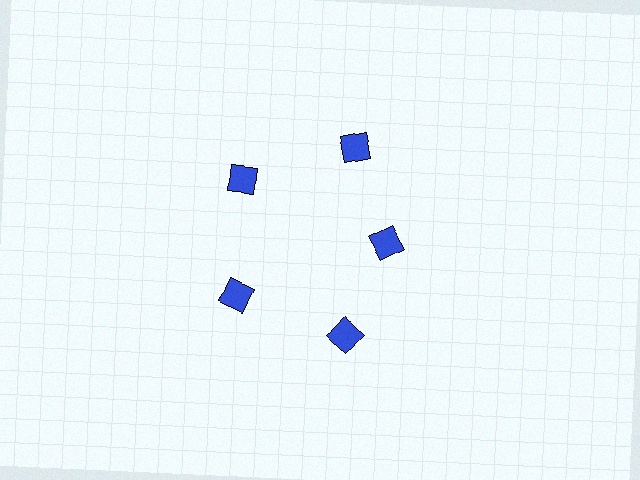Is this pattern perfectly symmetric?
No. The 5 blue diamonds are arranged in a ring, but one element near the 3 o'clock position is pulled inward toward the center, breaking the 5-fold rotational symmetry.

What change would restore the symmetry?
The symmetry would be restored by moving it outward, back onto the ring so that all 5 diamonds sit at equal angles and equal distance from the center.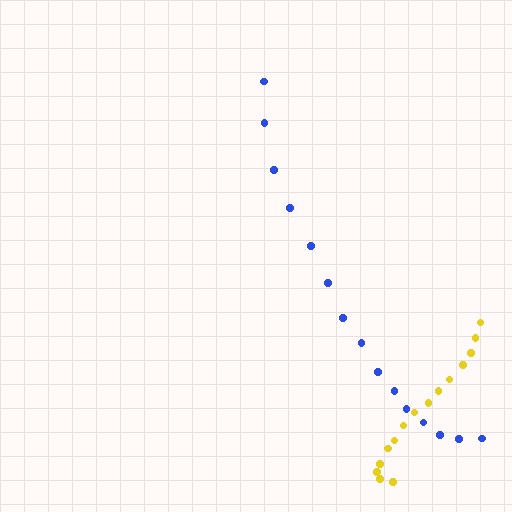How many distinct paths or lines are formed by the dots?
There are 2 distinct paths.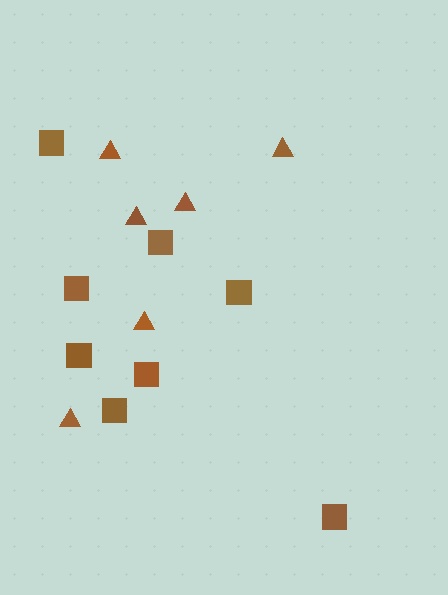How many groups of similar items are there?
There are 2 groups: one group of triangles (6) and one group of squares (8).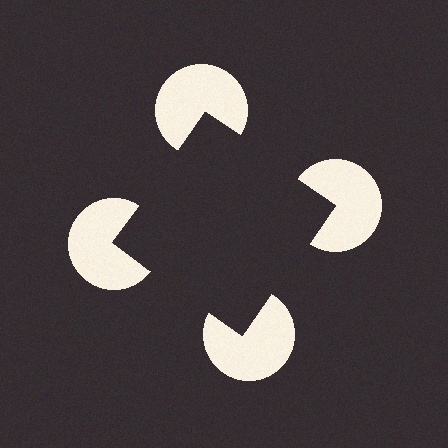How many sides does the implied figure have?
4 sides.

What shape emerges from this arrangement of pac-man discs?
An illusory square — its edges are inferred from the aligned wedge cuts in the pac-man discs, not physically drawn.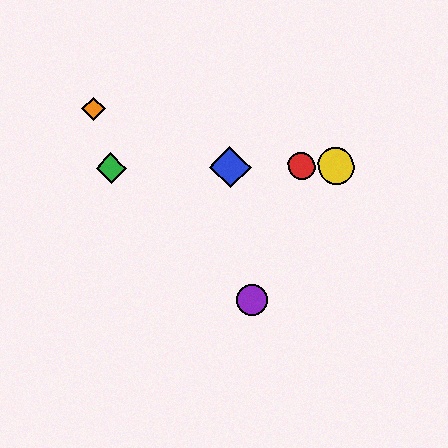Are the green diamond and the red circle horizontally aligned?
Yes, both are at y≈168.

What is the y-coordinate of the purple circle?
The purple circle is at y≈300.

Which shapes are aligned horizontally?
The red circle, the blue diamond, the green diamond, the yellow circle are aligned horizontally.